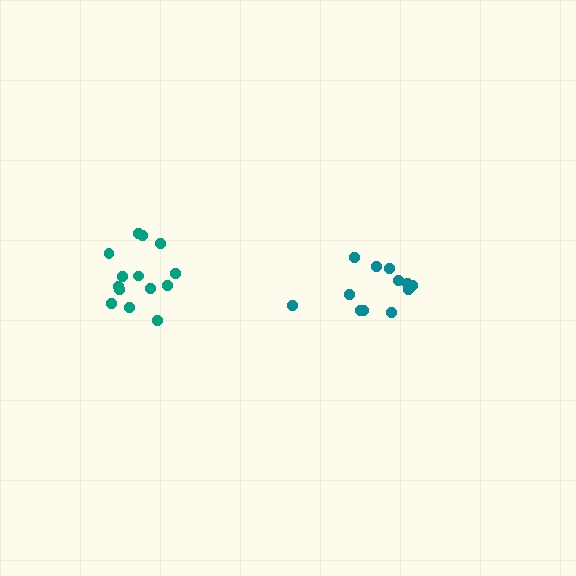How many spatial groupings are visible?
There are 2 spatial groupings.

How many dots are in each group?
Group 1: 14 dots, Group 2: 12 dots (26 total).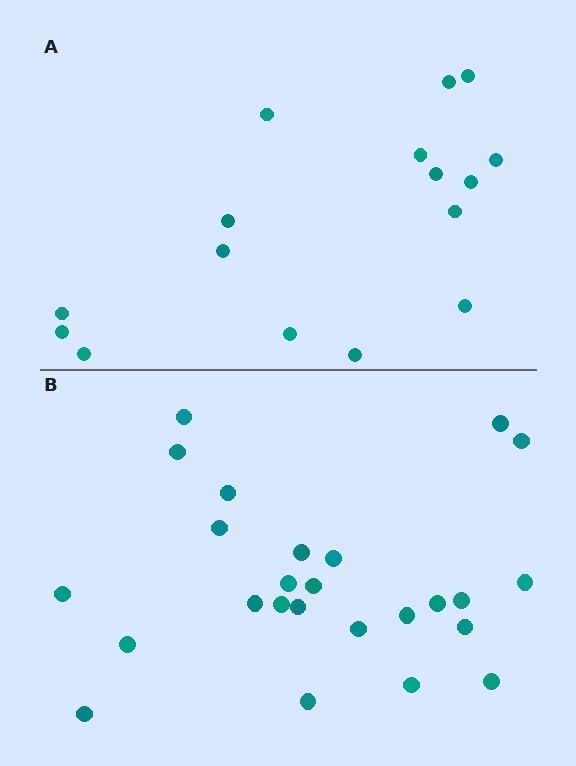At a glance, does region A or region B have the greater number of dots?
Region B (the bottom region) has more dots.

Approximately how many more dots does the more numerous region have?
Region B has roughly 8 or so more dots than region A.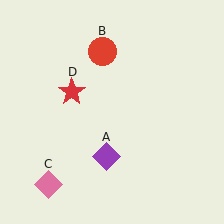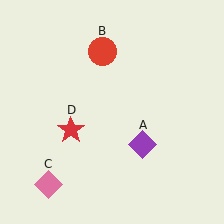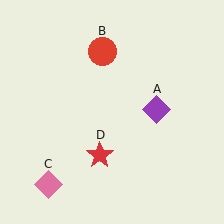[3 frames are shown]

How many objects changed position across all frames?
2 objects changed position: purple diamond (object A), red star (object D).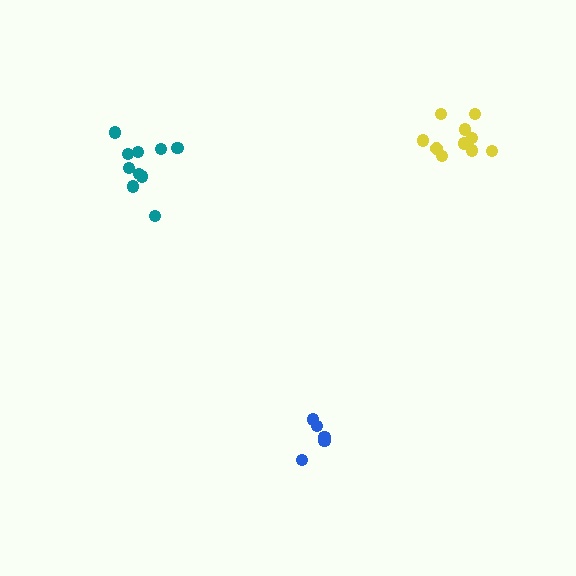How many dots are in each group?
Group 1: 5 dots, Group 2: 10 dots, Group 3: 10 dots (25 total).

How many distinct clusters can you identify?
There are 3 distinct clusters.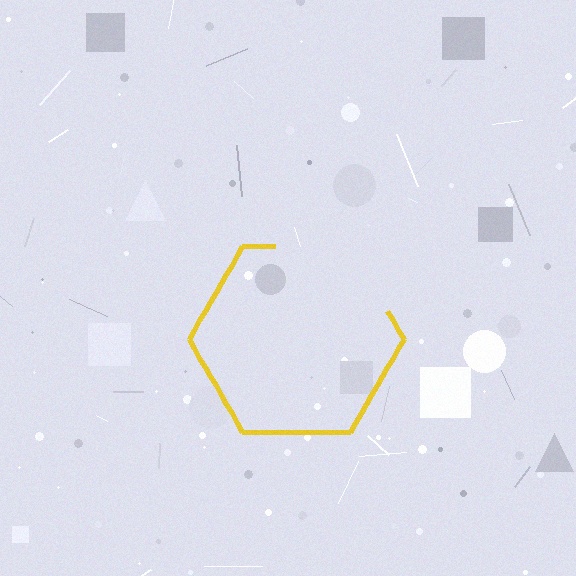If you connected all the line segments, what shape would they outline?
They would outline a hexagon.